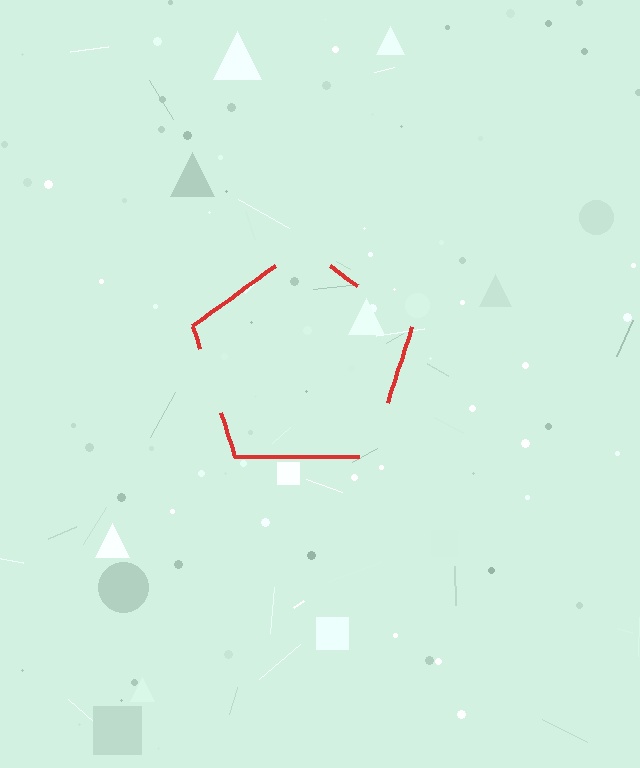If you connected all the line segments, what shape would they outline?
They would outline a pentagon.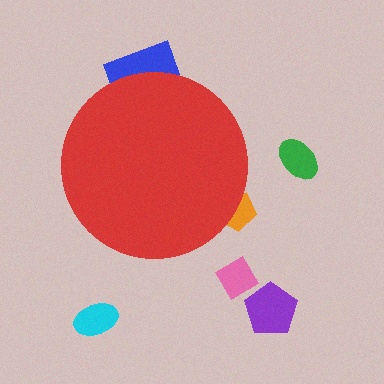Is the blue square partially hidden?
Yes, the blue square is partially hidden behind the red circle.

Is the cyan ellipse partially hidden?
No, the cyan ellipse is fully visible.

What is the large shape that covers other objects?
A red circle.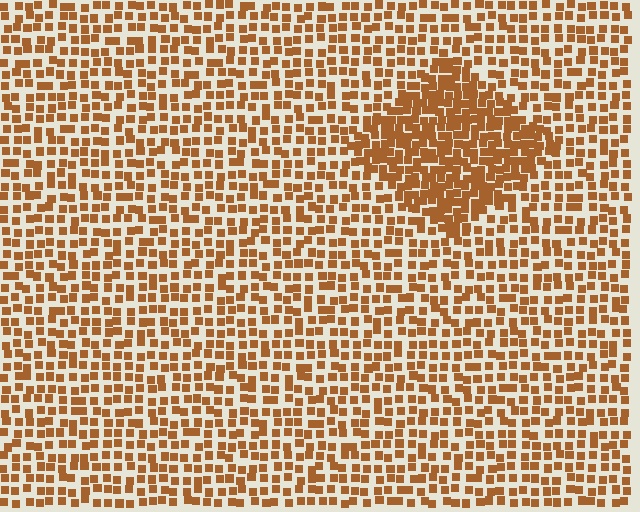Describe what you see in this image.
The image contains small brown elements arranged at two different densities. A diamond-shaped region is visible where the elements are more densely packed than the surrounding area.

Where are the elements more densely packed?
The elements are more densely packed inside the diamond boundary.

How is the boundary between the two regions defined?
The boundary is defined by a change in element density (approximately 1.9x ratio). All elements are the same color, size, and shape.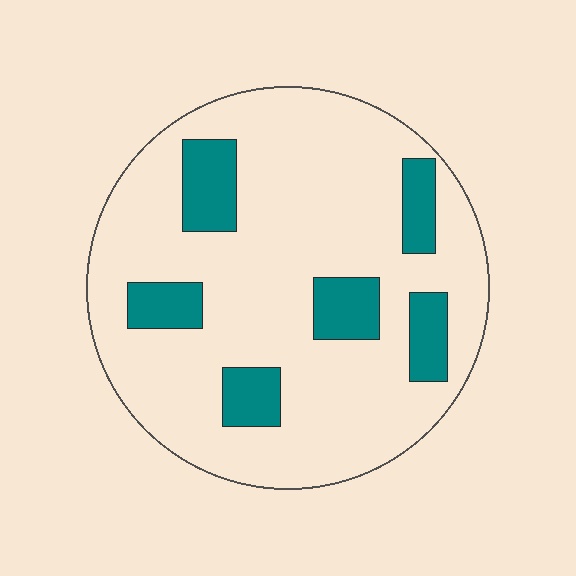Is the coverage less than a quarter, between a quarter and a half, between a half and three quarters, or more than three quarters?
Less than a quarter.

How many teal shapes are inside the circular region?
6.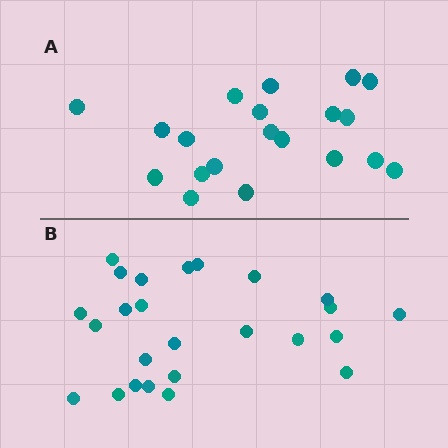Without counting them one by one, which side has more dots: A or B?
Region B (the bottom region) has more dots.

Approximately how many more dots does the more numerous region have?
Region B has about 5 more dots than region A.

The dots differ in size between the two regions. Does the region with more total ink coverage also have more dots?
No. Region A has more total ink coverage because its dots are larger, but region B actually contains more individual dots. Total area can be misleading — the number of items is what matters here.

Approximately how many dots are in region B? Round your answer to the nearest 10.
About 20 dots. (The exact count is 25, which rounds to 20.)